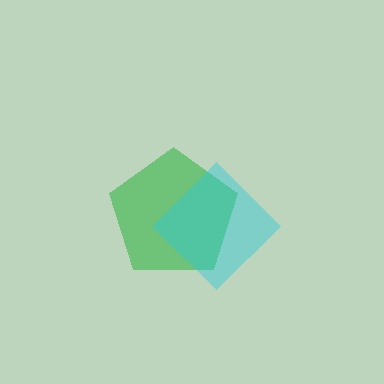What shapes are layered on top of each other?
The layered shapes are: a green pentagon, a cyan diamond.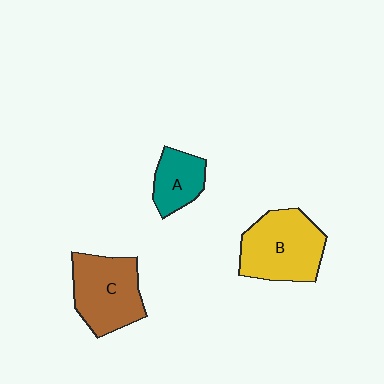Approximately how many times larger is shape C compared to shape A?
Approximately 1.7 times.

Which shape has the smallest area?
Shape A (teal).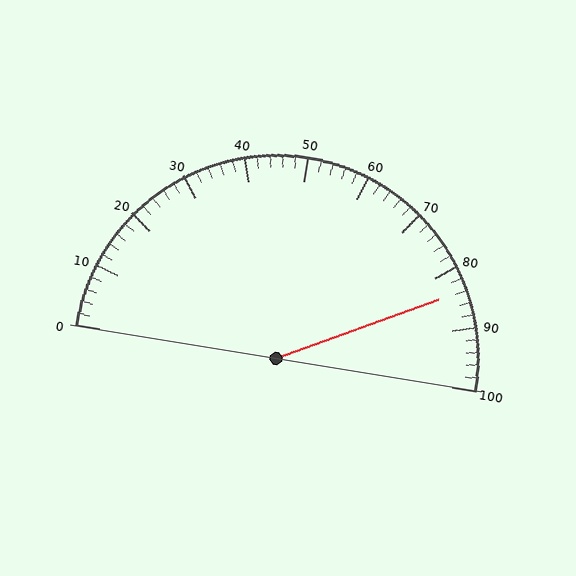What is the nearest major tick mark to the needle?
The nearest major tick mark is 80.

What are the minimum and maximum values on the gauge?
The gauge ranges from 0 to 100.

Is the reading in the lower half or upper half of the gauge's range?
The reading is in the upper half of the range (0 to 100).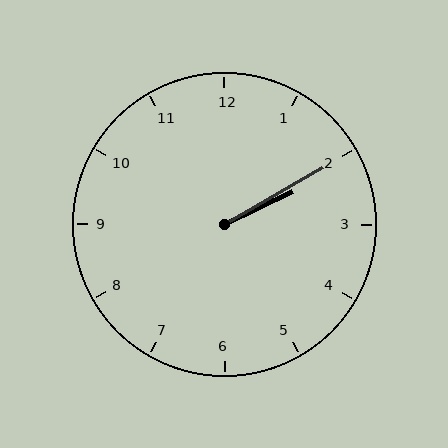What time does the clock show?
2:10.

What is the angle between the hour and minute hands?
Approximately 5 degrees.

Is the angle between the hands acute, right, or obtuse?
It is acute.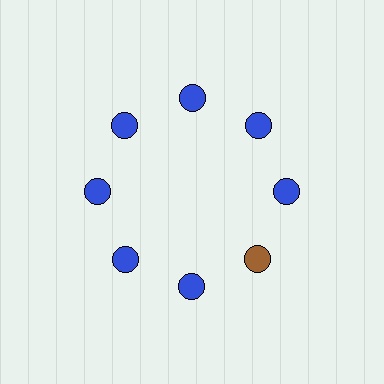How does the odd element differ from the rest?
It has a different color: brown instead of blue.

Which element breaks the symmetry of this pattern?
The brown circle at roughly the 4 o'clock position breaks the symmetry. All other shapes are blue circles.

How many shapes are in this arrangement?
There are 8 shapes arranged in a ring pattern.